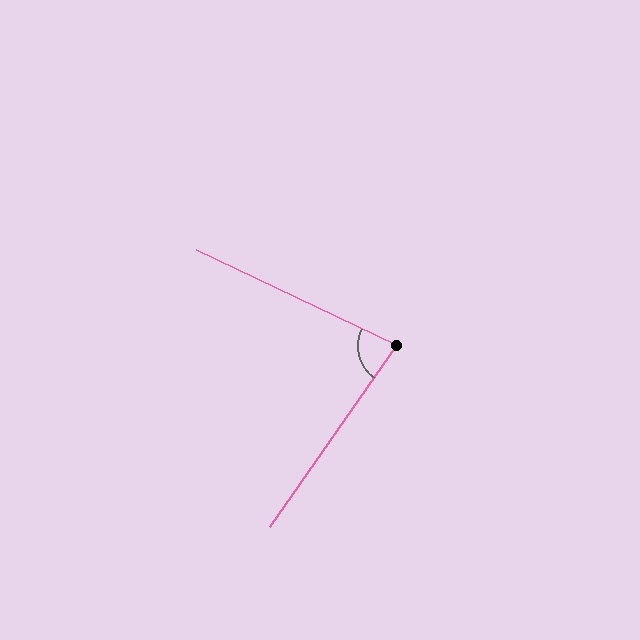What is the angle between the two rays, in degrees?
Approximately 81 degrees.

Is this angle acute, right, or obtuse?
It is acute.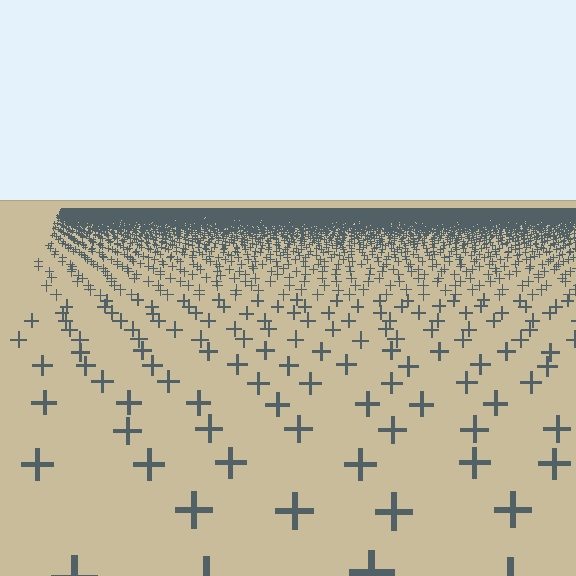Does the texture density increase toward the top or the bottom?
Density increases toward the top.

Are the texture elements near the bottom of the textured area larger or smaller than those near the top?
Larger. Near the bottom, elements are closer to the viewer and appear at a bigger on-screen size.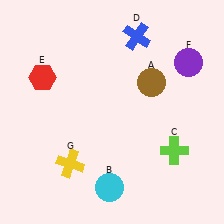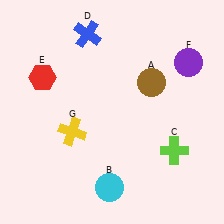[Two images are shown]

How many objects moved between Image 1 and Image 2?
2 objects moved between the two images.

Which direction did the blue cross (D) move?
The blue cross (D) moved left.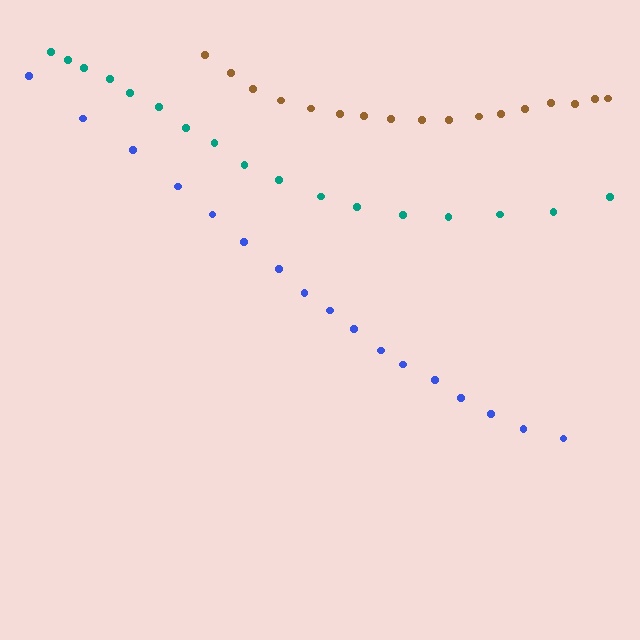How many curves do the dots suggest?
There are 3 distinct paths.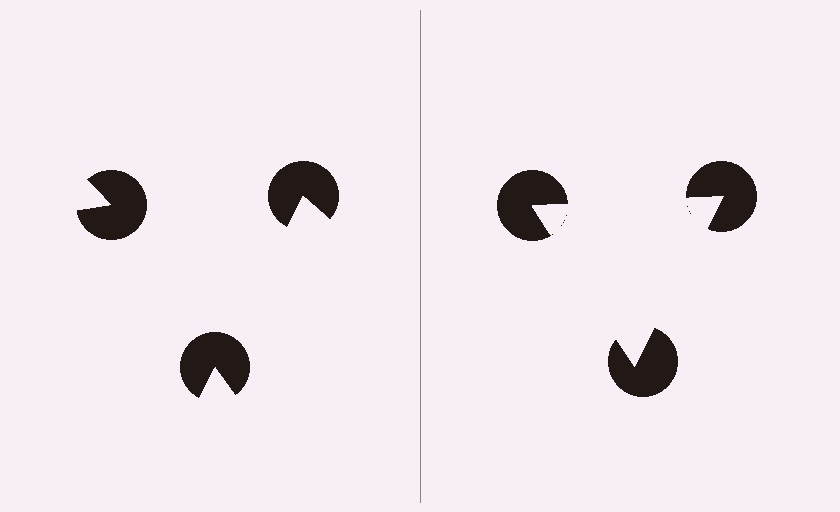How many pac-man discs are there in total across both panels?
6 — 3 on each side.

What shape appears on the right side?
An illusory triangle.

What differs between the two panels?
The pac-man discs are positioned identically on both sides; only the wedge orientations differ. On the right they align to a triangle; on the left they are misaligned.